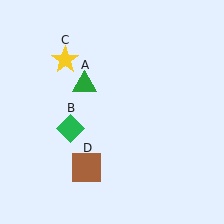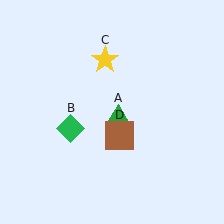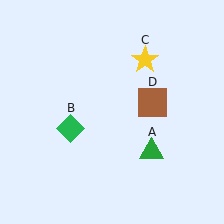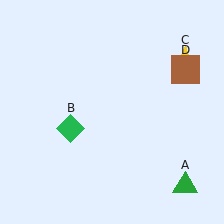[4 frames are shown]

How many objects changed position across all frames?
3 objects changed position: green triangle (object A), yellow star (object C), brown square (object D).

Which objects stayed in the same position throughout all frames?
Green diamond (object B) remained stationary.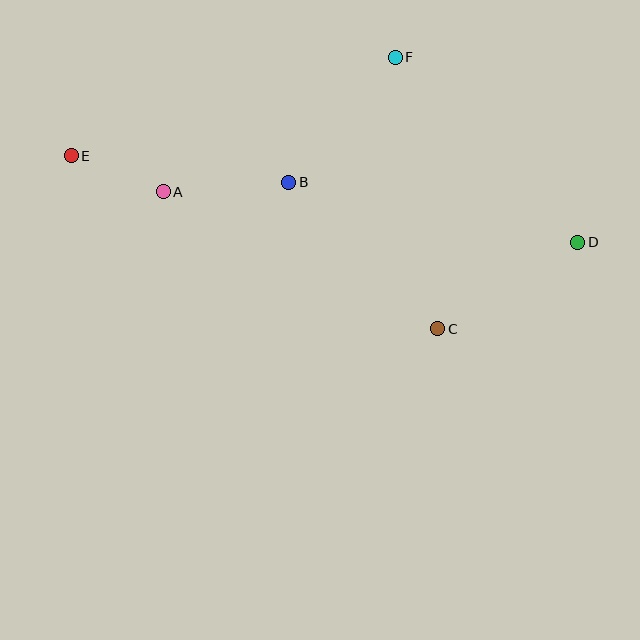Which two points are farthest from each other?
Points D and E are farthest from each other.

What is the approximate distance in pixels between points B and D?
The distance between B and D is approximately 295 pixels.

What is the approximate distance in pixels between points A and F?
The distance between A and F is approximately 268 pixels.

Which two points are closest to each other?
Points A and E are closest to each other.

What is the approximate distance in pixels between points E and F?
The distance between E and F is approximately 339 pixels.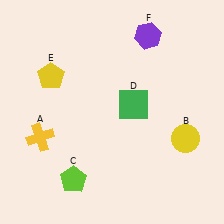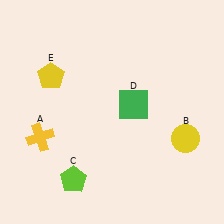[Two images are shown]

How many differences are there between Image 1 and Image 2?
There is 1 difference between the two images.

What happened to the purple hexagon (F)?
The purple hexagon (F) was removed in Image 2. It was in the top-right area of Image 1.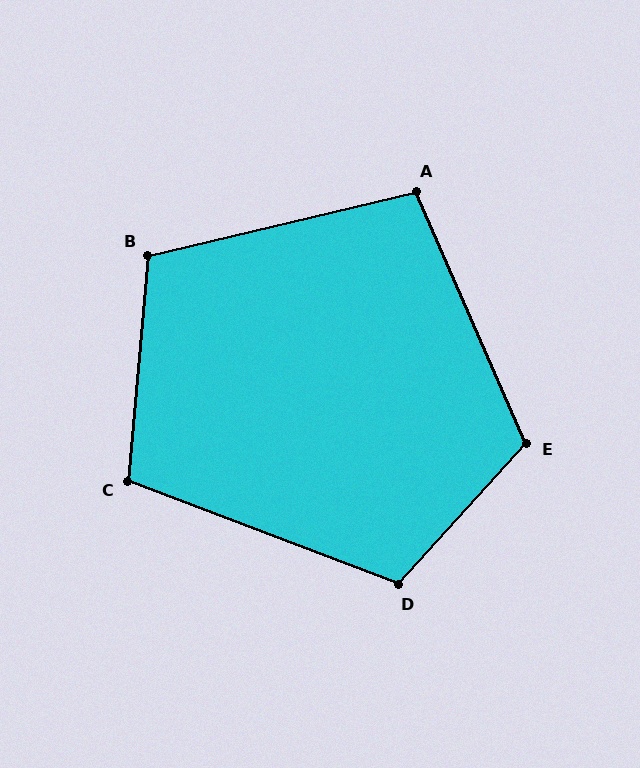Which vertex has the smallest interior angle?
A, at approximately 100 degrees.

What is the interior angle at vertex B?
Approximately 108 degrees (obtuse).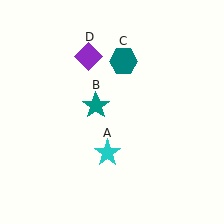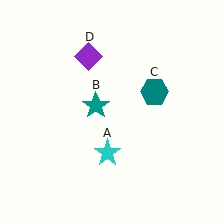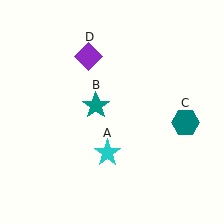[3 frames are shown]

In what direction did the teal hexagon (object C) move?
The teal hexagon (object C) moved down and to the right.